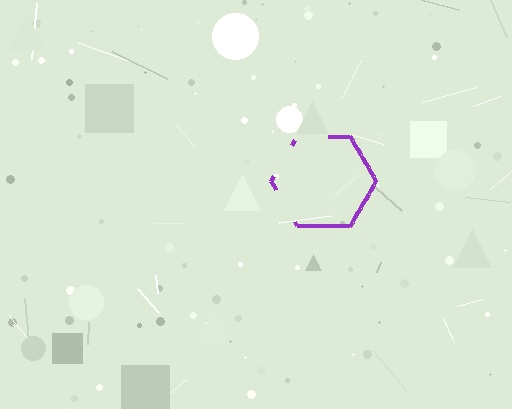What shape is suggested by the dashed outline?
The dashed outline suggests a hexagon.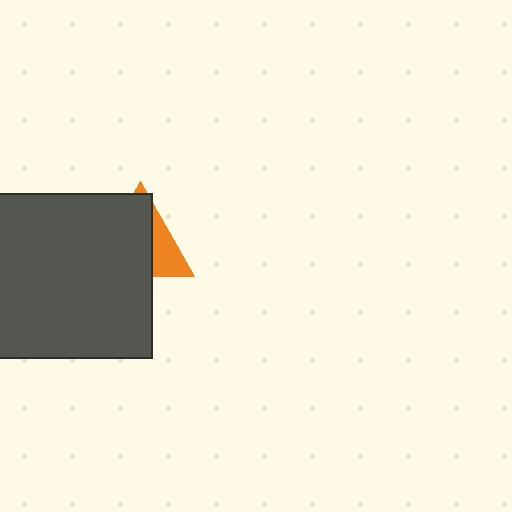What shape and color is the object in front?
The object in front is a dark gray square.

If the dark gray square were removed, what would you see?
You would see the complete orange triangle.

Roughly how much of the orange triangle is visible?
A small part of it is visible (roughly 31%).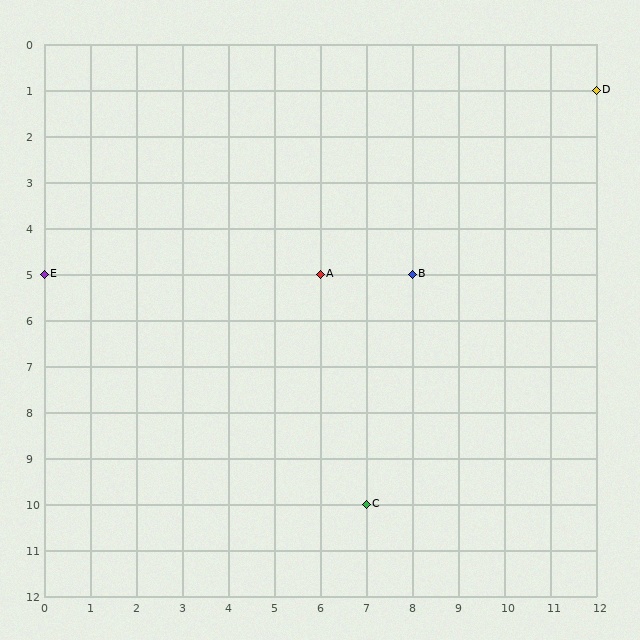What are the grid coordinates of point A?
Point A is at grid coordinates (6, 5).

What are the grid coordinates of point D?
Point D is at grid coordinates (12, 1).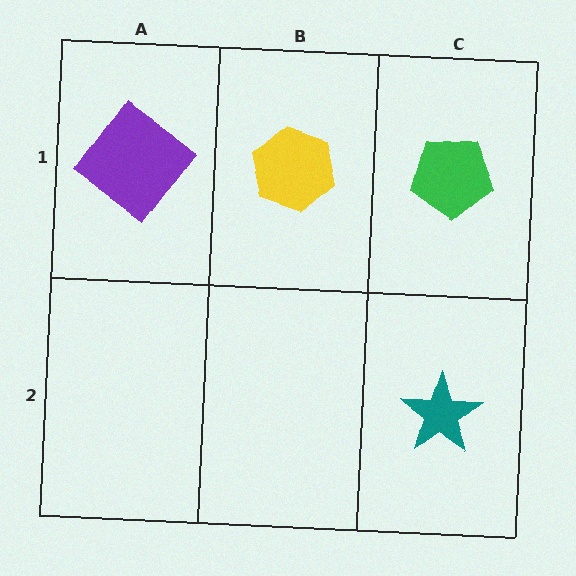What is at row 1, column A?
A purple diamond.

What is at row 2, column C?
A teal star.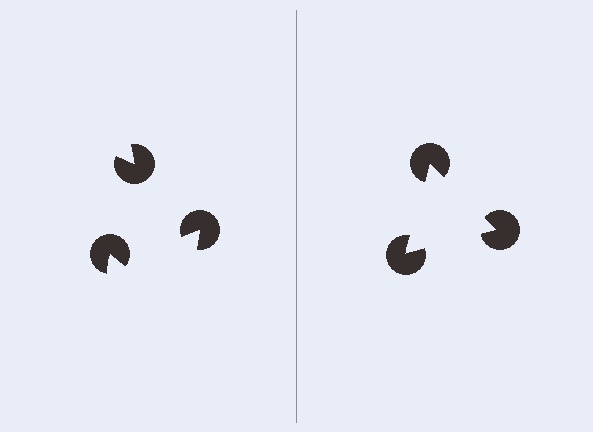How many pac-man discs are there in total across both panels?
6 — 3 on each side.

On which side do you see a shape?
An illusory triangle appears on the right side. On the left side the wedge cuts are rotated, so no coherent shape forms.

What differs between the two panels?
The pac-man discs are positioned identically on both sides; only the wedge orientations differ. On the right they align to a triangle; on the left they are misaligned.